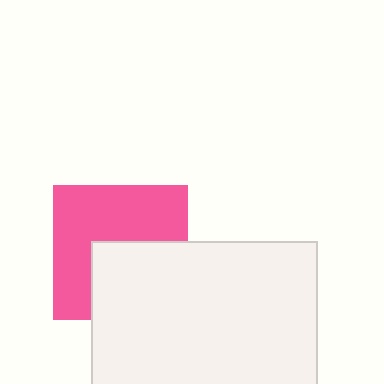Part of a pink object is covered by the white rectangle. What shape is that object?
It is a square.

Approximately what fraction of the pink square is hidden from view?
Roughly 42% of the pink square is hidden behind the white rectangle.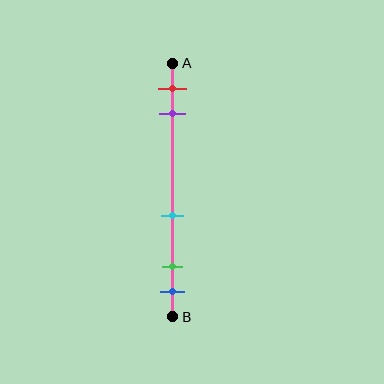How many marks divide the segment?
There are 5 marks dividing the segment.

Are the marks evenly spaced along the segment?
No, the marks are not evenly spaced.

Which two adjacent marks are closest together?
The green and blue marks are the closest adjacent pair.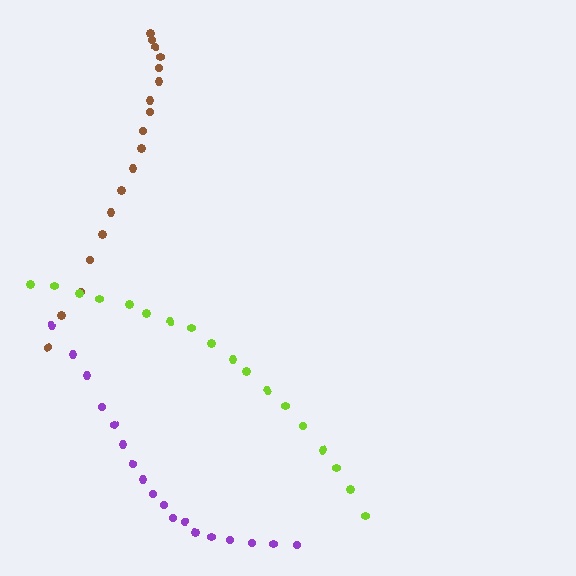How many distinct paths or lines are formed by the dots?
There are 3 distinct paths.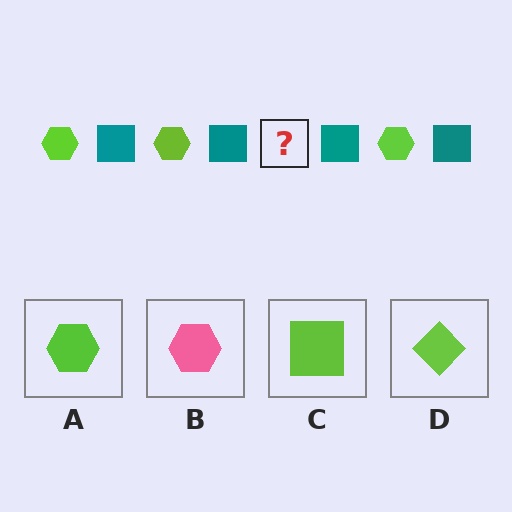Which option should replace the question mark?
Option A.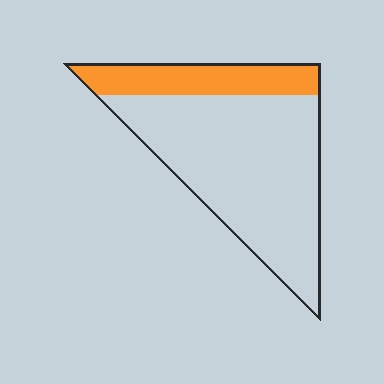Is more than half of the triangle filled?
No.